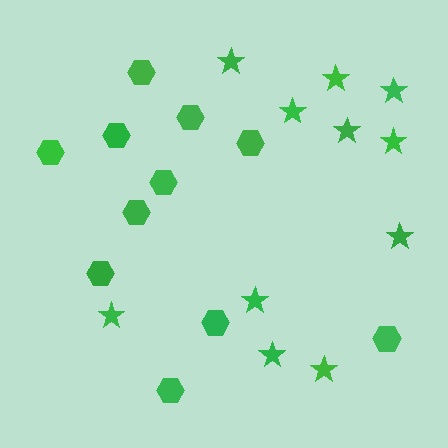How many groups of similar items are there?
There are 2 groups: one group of hexagons (11) and one group of stars (11).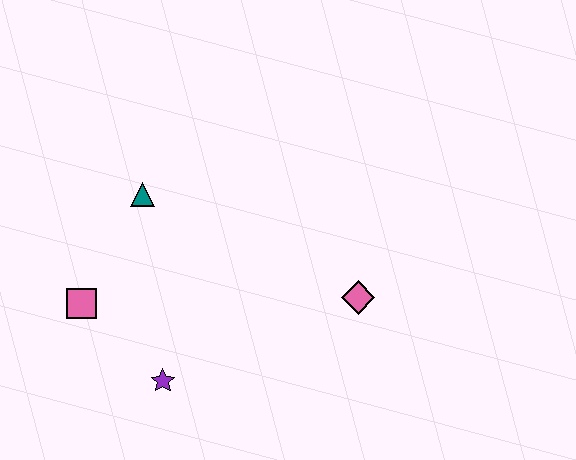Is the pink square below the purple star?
No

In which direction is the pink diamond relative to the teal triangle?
The pink diamond is to the right of the teal triangle.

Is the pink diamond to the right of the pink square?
Yes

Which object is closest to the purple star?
The pink square is closest to the purple star.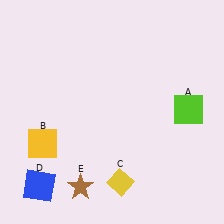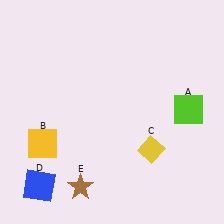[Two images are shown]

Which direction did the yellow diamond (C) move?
The yellow diamond (C) moved up.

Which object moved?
The yellow diamond (C) moved up.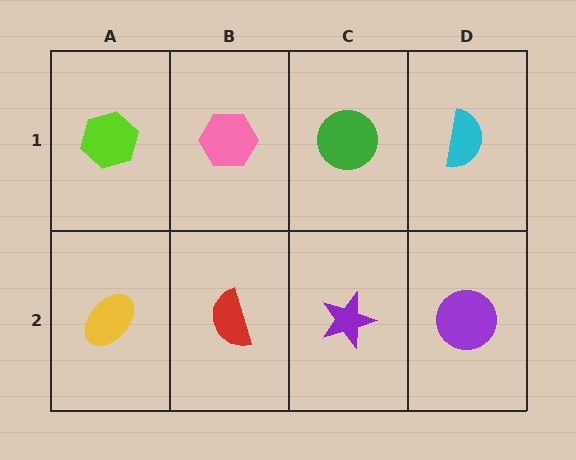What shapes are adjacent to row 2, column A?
A lime hexagon (row 1, column A), a red semicircle (row 2, column B).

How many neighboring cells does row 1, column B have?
3.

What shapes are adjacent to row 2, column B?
A pink hexagon (row 1, column B), a yellow ellipse (row 2, column A), a purple star (row 2, column C).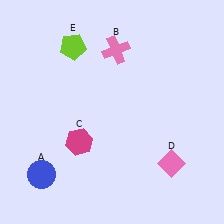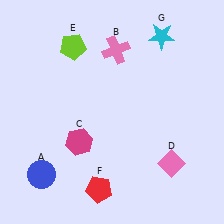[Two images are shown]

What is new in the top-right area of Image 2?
A cyan star (G) was added in the top-right area of Image 2.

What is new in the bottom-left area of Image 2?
A red pentagon (F) was added in the bottom-left area of Image 2.